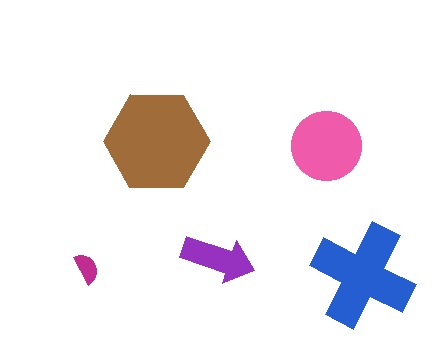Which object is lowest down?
The blue cross is bottommost.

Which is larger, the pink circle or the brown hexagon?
The brown hexagon.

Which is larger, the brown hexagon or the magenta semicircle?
The brown hexagon.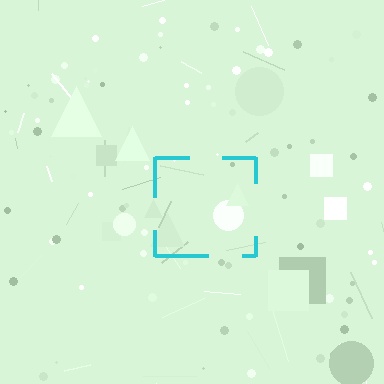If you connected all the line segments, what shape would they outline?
They would outline a square.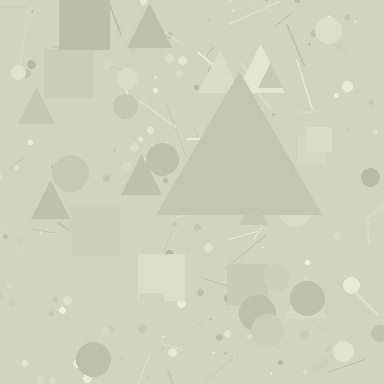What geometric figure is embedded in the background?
A triangle is embedded in the background.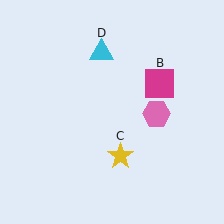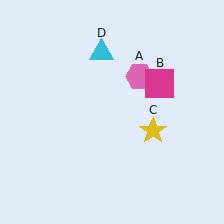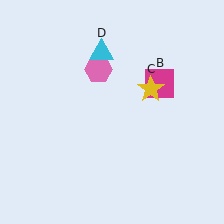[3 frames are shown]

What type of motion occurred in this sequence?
The pink hexagon (object A), yellow star (object C) rotated counterclockwise around the center of the scene.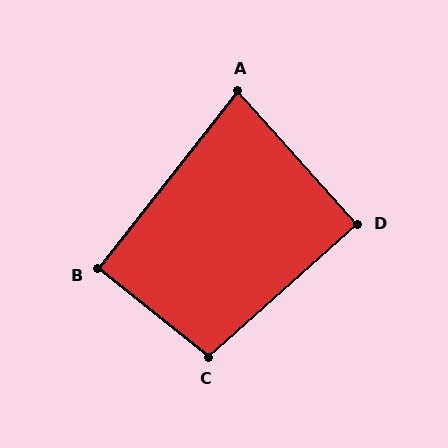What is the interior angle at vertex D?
Approximately 90 degrees (approximately right).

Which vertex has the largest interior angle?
C, at approximately 100 degrees.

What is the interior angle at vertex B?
Approximately 90 degrees (approximately right).